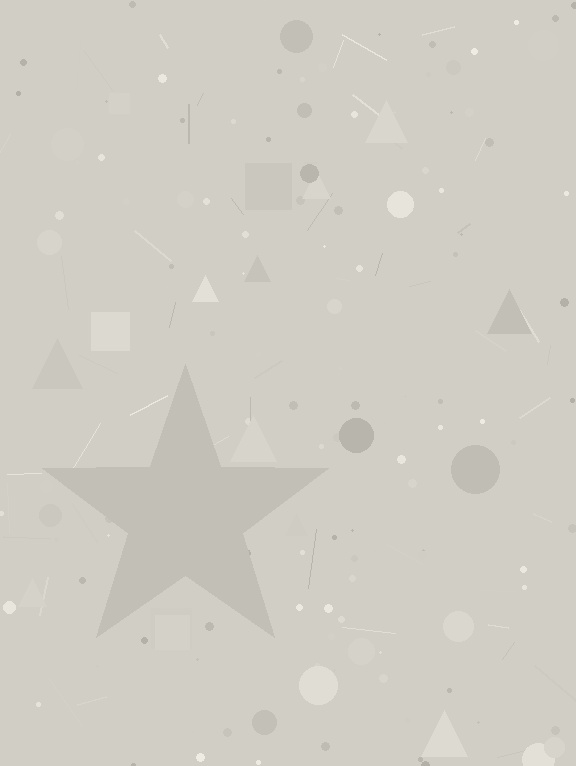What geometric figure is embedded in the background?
A star is embedded in the background.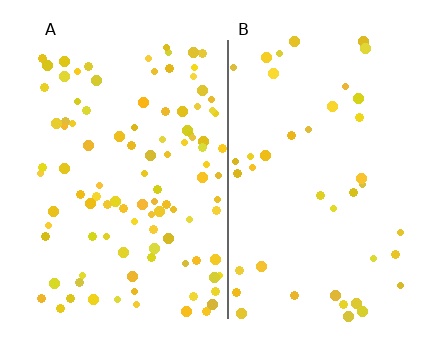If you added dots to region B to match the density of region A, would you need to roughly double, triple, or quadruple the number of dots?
Approximately triple.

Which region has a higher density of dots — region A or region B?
A (the left).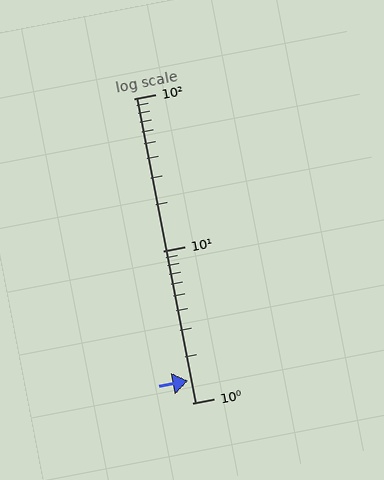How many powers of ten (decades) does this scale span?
The scale spans 2 decades, from 1 to 100.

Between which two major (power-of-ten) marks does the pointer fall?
The pointer is between 1 and 10.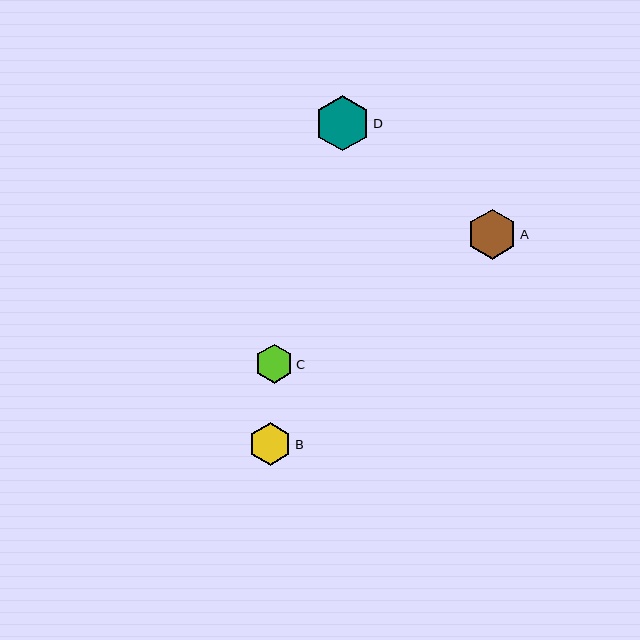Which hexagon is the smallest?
Hexagon C is the smallest with a size of approximately 39 pixels.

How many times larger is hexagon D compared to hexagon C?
Hexagon D is approximately 1.4 times the size of hexagon C.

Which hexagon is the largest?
Hexagon D is the largest with a size of approximately 55 pixels.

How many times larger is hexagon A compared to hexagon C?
Hexagon A is approximately 1.3 times the size of hexagon C.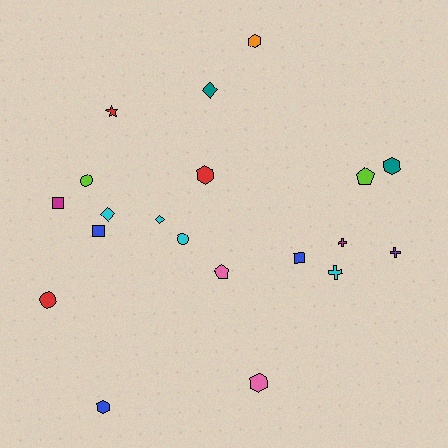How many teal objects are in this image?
There are 2 teal objects.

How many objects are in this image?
There are 20 objects.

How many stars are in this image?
There is 1 star.